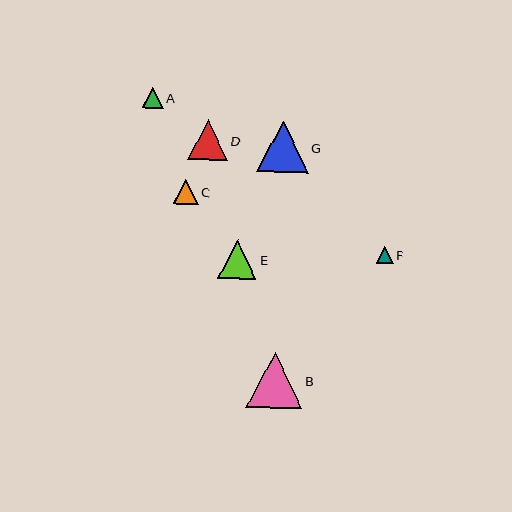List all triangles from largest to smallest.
From largest to smallest: B, G, D, E, C, A, F.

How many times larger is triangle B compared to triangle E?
Triangle B is approximately 1.5 times the size of triangle E.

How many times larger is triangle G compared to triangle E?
Triangle G is approximately 1.3 times the size of triangle E.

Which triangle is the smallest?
Triangle F is the smallest with a size of approximately 17 pixels.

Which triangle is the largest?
Triangle B is the largest with a size of approximately 56 pixels.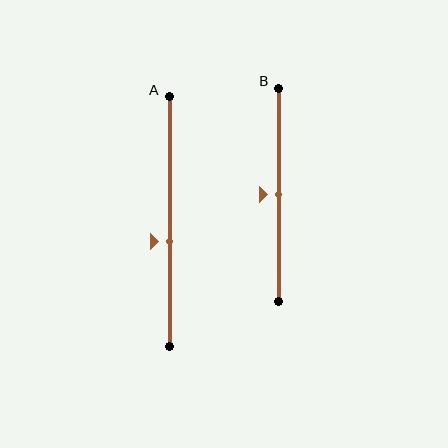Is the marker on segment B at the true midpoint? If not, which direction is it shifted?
Yes, the marker on segment B is at the true midpoint.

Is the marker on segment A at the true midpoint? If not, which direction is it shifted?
No, the marker on segment A is shifted downward by about 8% of the segment length.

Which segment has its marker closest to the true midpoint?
Segment B has its marker closest to the true midpoint.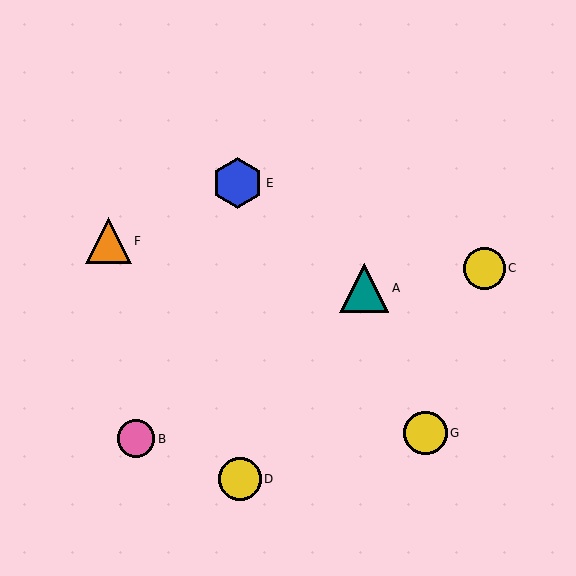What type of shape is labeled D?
Shape D is a yellow circle.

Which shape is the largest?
The blue hexagon (labeled E) is the largest.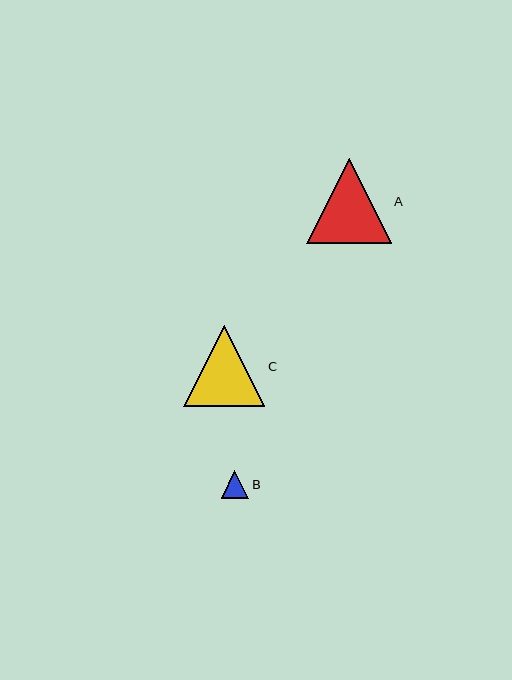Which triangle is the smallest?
Triangle B is the smallest with a size of approximately 27 pixels.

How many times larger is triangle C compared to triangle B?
Triangle C is approximately 2.9 times the size of triangle B.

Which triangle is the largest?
Triangle A is the largest with a size of approximately 84 pixels.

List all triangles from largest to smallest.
From largest to smallest: A, C, B.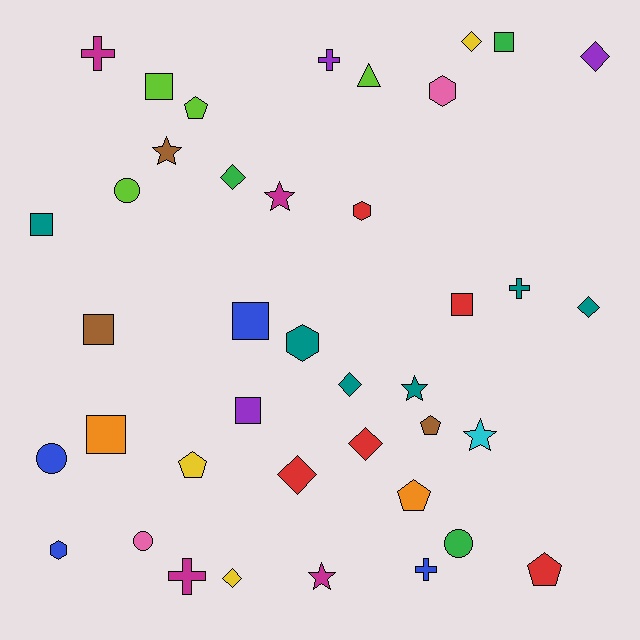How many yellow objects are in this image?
There are 3 yellow objects.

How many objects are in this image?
There are 40 objects.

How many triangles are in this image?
There is 1 triangle.